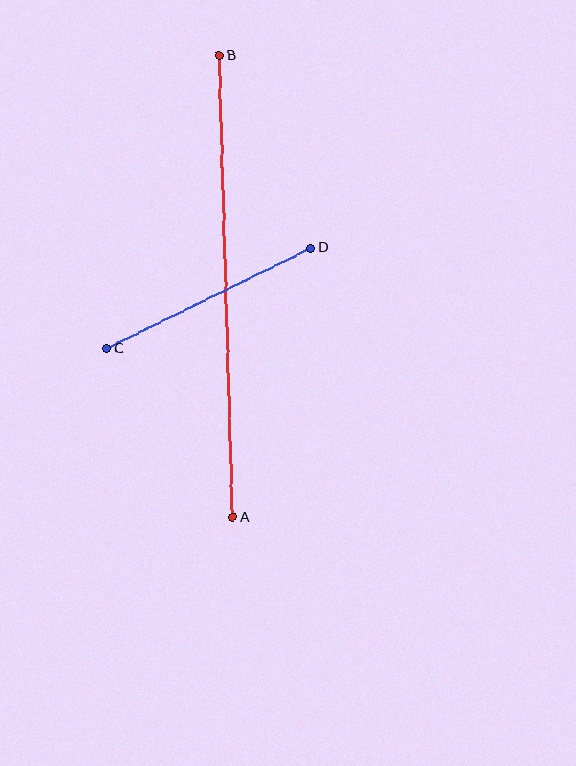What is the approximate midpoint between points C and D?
The midpoint is at approximately (209, 298) pixels.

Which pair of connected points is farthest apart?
Points A and B are farthest apart.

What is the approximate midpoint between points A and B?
The midpoint is at approximately (226, 286) pixels.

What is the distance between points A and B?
The distance is approximately 462 pixels.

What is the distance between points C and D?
The distance is approximately 227 pixels.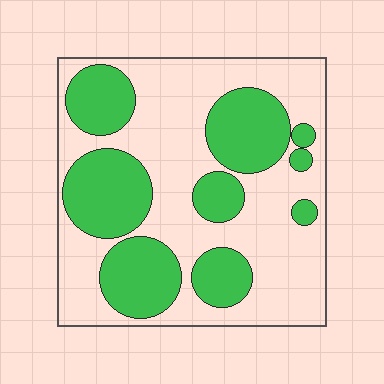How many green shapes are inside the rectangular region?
9.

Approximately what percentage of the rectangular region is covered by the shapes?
Approximately 40%.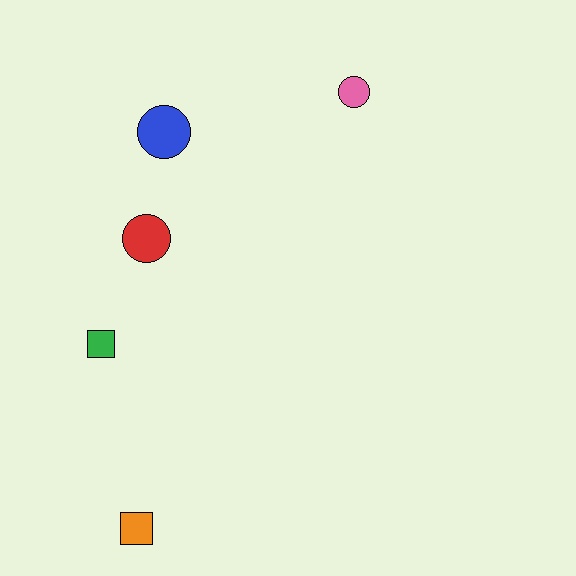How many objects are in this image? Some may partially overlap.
There are 5 objects.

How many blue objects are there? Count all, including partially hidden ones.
There is 1 blue object.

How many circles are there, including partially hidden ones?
There are 3 circles.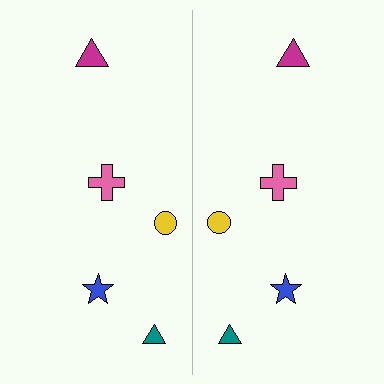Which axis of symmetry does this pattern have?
The pattern has a vertical axis of symmetry running through the center of the image.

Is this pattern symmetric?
Yes, this pattern has bilateral (reflection) symmetry.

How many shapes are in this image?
There are 10 shapes in this image.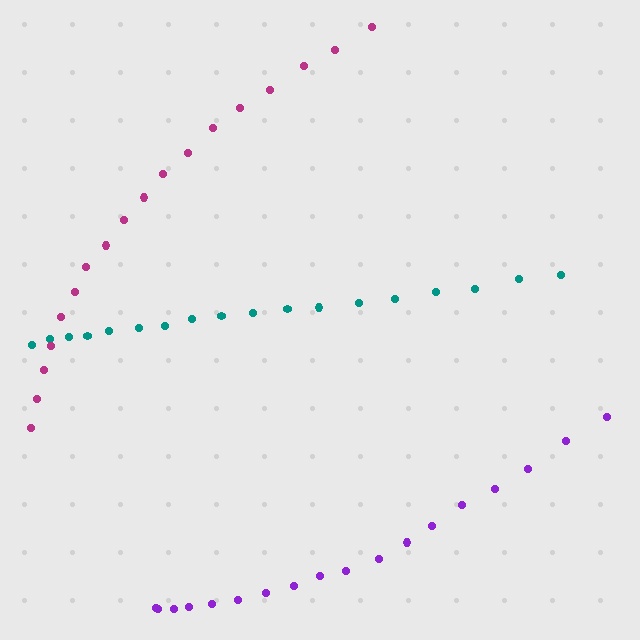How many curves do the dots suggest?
There are 3 distinct paths.